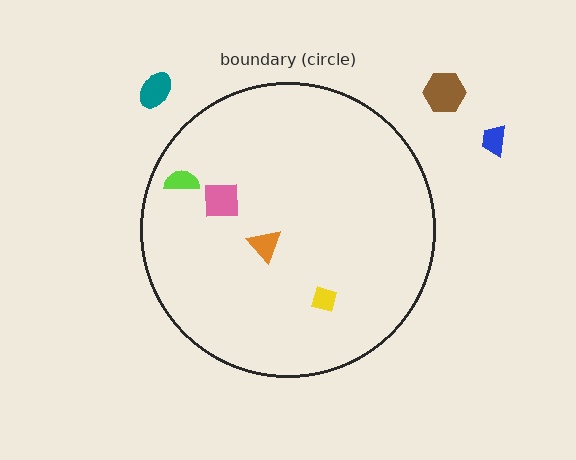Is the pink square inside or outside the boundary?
Inside.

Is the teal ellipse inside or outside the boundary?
Outside.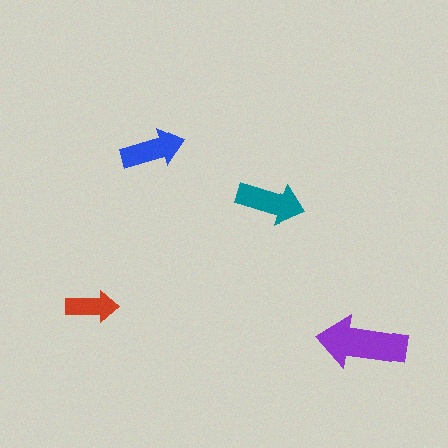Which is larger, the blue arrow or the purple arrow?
The purple one.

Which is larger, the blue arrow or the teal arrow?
The teal one.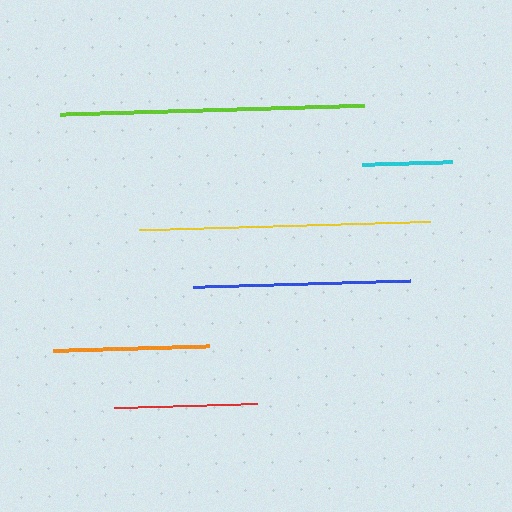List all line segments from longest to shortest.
From longest to shortest: lime, yellow, blue, orange, red, cyan.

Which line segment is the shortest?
The cyan line is the shortest at approximately 91 pixels.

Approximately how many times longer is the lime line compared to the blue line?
The lime line is approximately 1.4 times the length of the blue line.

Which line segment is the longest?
The lime line is the longest at approximately 305 pixels.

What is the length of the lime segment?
The lime segment is approximately 305 pixels long.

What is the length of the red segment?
The red segment is approximately 143 pixels long.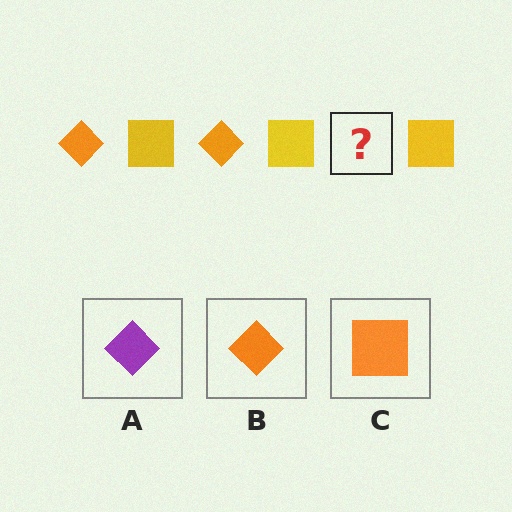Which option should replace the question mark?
Option B.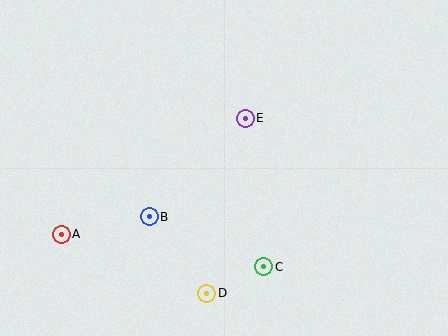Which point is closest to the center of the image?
Point E at (245, 118) is closest to the center.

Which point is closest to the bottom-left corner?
Point A is closest to the bottom-left corner.